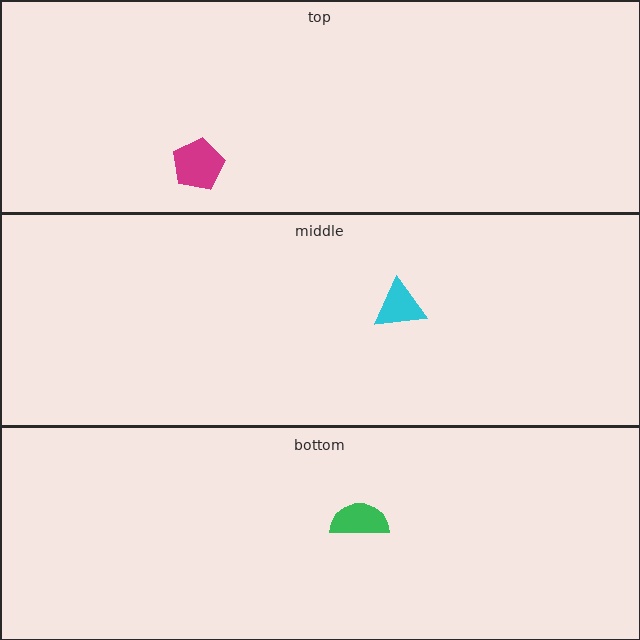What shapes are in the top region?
The magenta pentagon.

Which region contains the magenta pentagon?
The top region.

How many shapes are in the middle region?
1.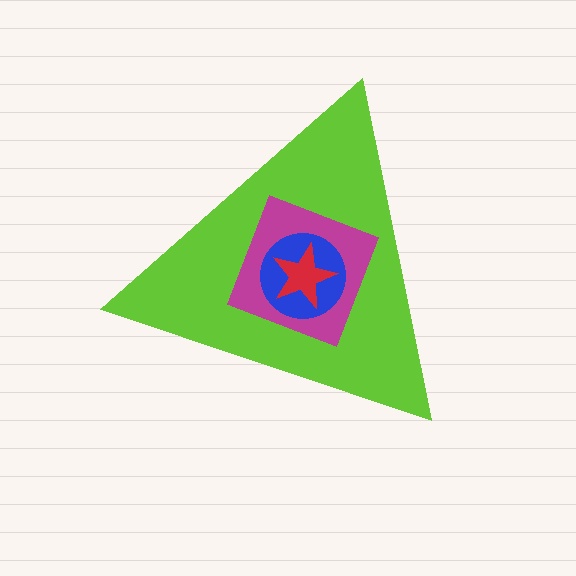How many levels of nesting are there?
4.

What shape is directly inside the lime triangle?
The magenta square.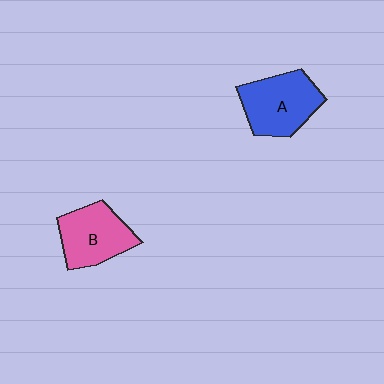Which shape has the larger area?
Shape A (blue).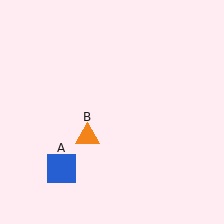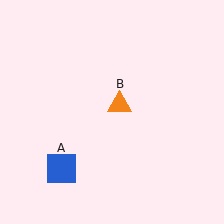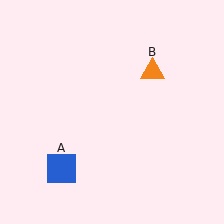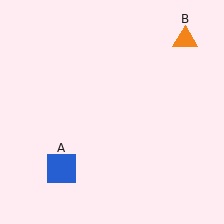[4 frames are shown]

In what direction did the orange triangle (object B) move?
The orange triangle (object B) moved up and to the right.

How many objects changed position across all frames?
1 object changed position: orange triangle (object B).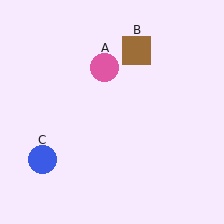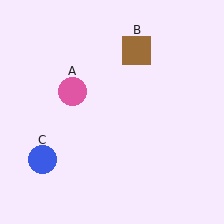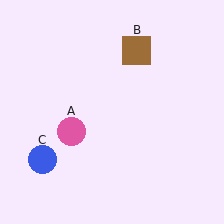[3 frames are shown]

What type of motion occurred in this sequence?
The pink circle (object A) rotated counterclockwise around the center of the scene.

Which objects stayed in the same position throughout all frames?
Brown square (object B) and blue circle (object C) remained stationary.